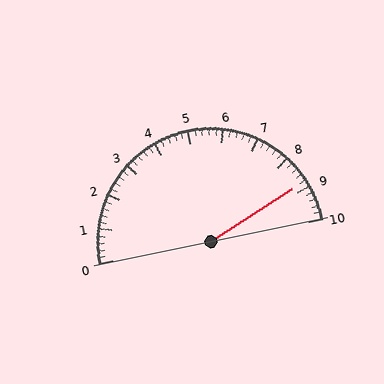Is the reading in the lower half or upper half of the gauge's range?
The reading is in the upper half of the range (0 to 10).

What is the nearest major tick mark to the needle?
The nearest major tick mark is 9.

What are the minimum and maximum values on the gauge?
The gauge ranges from 0 to 10.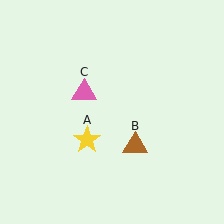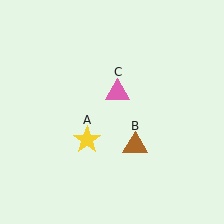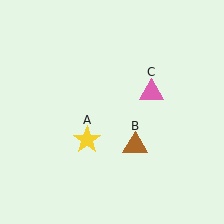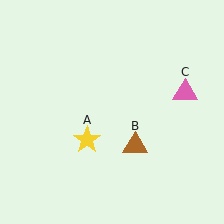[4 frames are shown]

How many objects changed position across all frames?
1 object changed position: pink triangle (object C).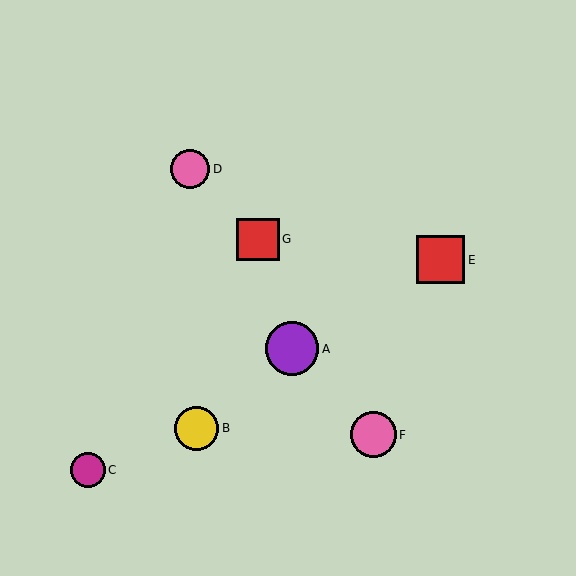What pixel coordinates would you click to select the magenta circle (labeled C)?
Click at (88, 470) to select the magenta circle C.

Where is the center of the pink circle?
The center of the pink circle is at (190, 169).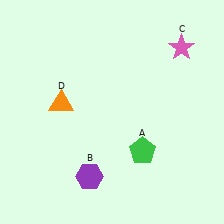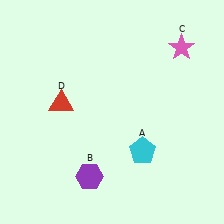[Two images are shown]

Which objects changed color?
A changed from green to cyan. D changed from orange to red.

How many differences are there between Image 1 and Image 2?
There are 2 differences between the two images.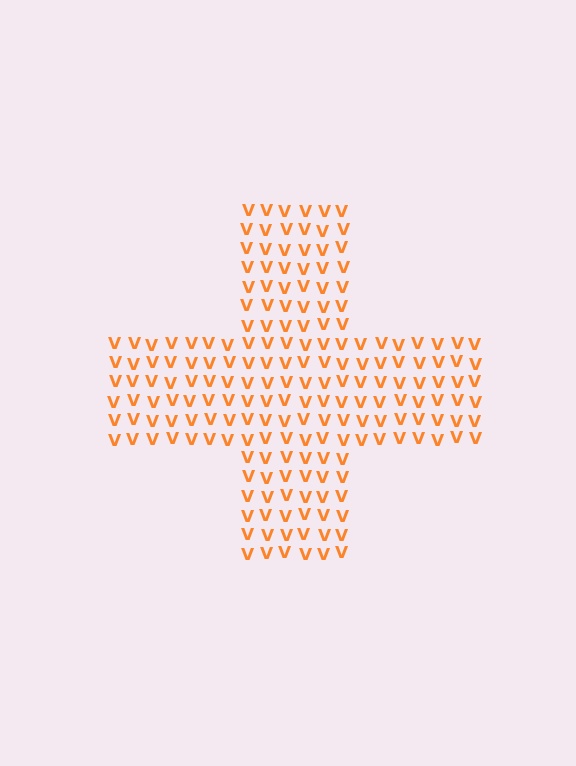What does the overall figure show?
The overall figure shows a cross.